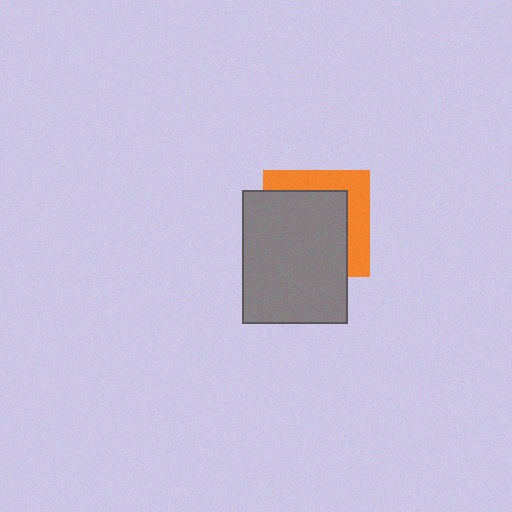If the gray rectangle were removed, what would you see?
You would see the complete orange square.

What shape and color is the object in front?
The object in front is a gray rectangle.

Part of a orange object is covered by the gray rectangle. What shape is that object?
It is a square.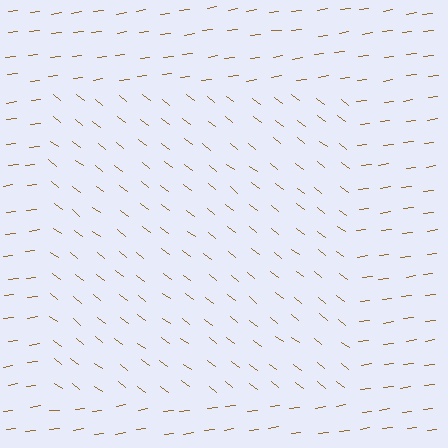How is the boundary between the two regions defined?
The boundary is defined purely by a change in line orientation (approximately 45 degrees difference). All lines are the same color and thickness.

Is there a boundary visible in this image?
Yes, there is a texture boundary formed by a change in line orientation.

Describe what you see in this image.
The image is filled with small brown line segments. A rectangle region in the image has lines oriented differently from the surrounding lines, creating a visible texture boundary.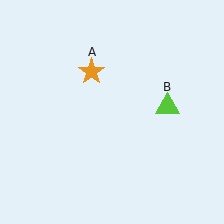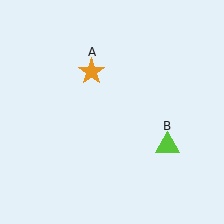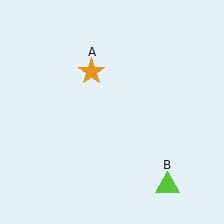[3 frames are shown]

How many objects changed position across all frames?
1 object changed position: lime triangle (object B).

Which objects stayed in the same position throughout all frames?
Orange star (object A) remained stationary.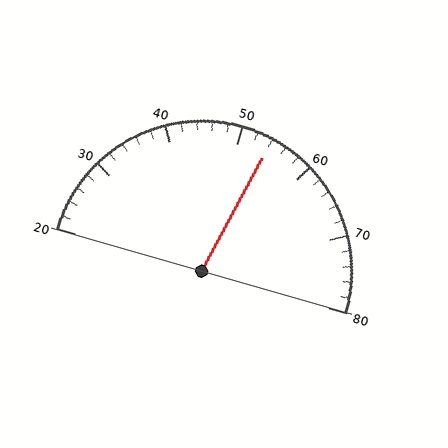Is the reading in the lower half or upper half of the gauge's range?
The reading is in the upper half of the range (20 to 80).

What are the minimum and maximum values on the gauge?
The gauge ranges from 20 to 80.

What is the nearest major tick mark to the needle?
The nearest major tick mark is 50.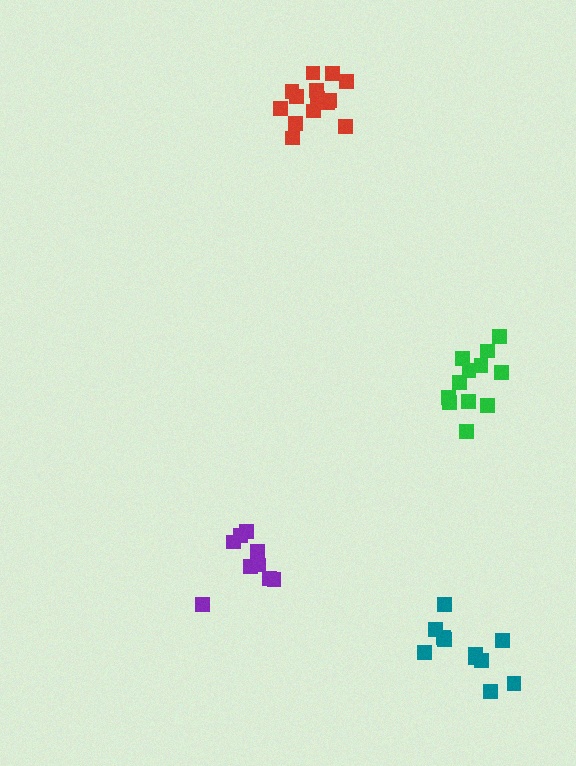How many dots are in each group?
Group 1: 14 dots, Group 2: 9 dots, Group 3: 11 dots, Group 4: 12 dots (46 total).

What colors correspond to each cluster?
The clusters are colored: red, purple, teal, green.